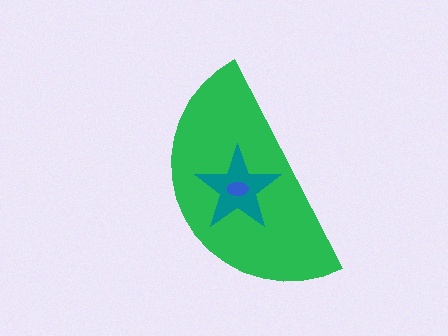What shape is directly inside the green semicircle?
The teal star.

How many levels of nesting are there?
3.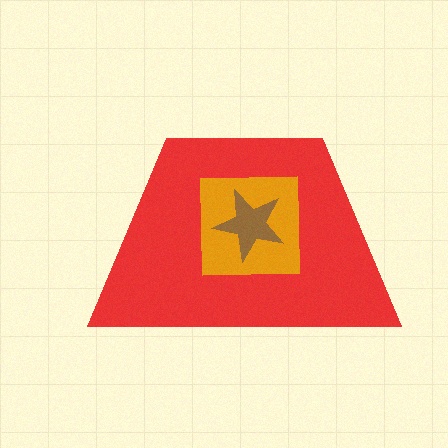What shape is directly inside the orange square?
The brown star.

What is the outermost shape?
The red trapezoid.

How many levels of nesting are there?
3.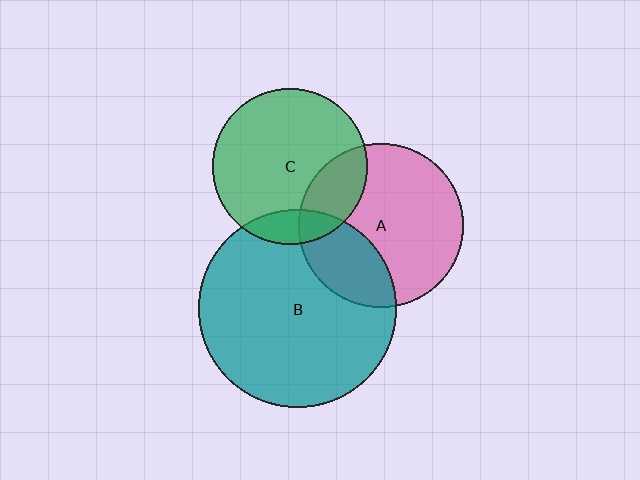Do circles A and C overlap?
Yes.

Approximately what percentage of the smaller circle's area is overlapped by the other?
Approximately 20%.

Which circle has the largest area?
Circle B (teal).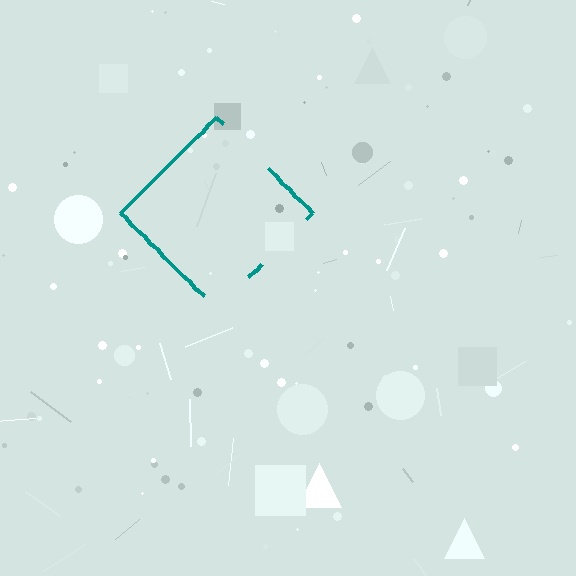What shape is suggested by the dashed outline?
The dashed outline suggests a diamond.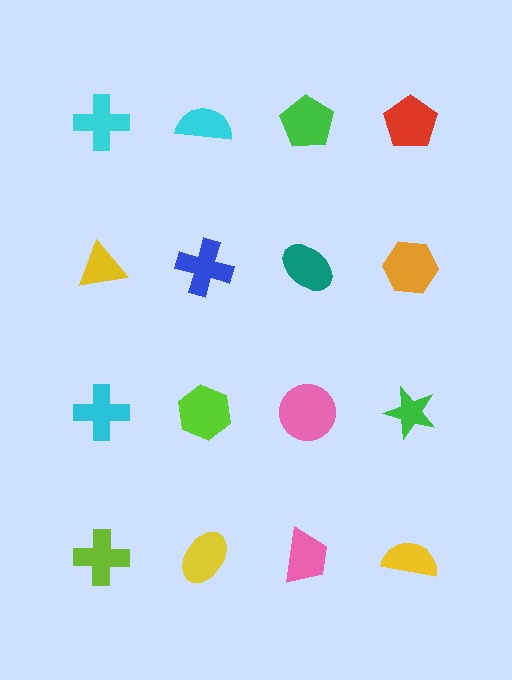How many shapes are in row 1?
4 shapes.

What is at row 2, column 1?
A yellow triangle.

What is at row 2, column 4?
An orange hexagon.